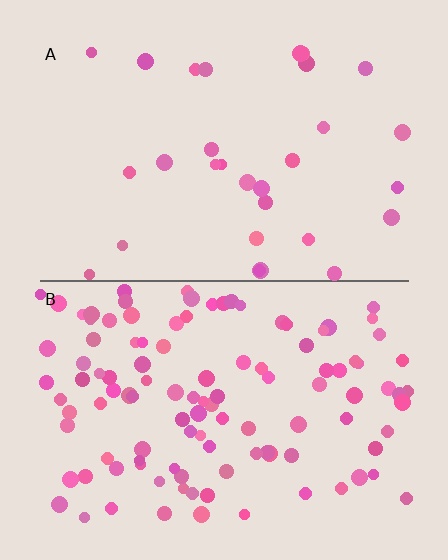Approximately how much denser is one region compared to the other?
Approximately 3.7× — region B over region A.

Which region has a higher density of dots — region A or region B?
B (the bottom).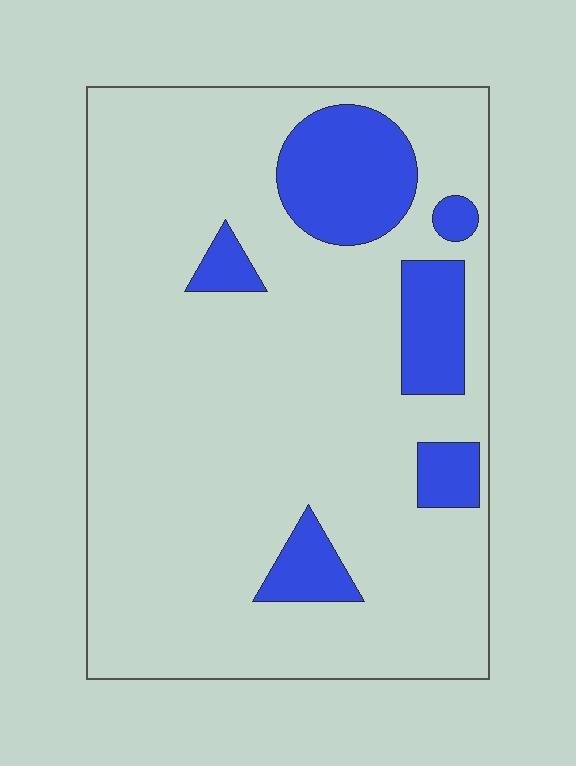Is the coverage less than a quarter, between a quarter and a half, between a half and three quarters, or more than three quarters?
Less than a quarter.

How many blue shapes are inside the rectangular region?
6.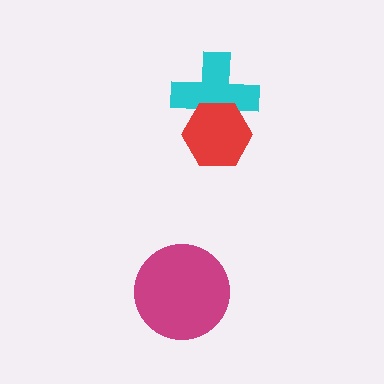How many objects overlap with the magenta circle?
0 objects overlap with the magenta circle.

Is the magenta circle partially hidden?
No, no other shape covers it.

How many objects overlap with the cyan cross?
1 object overlaps with the cyan cross.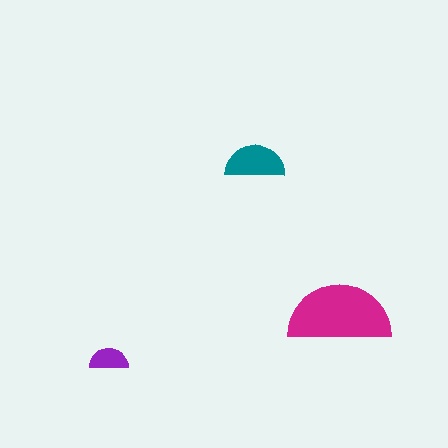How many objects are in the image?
There are 3 objects in the image.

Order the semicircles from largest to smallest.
the magenta one, the teal one, the purple one.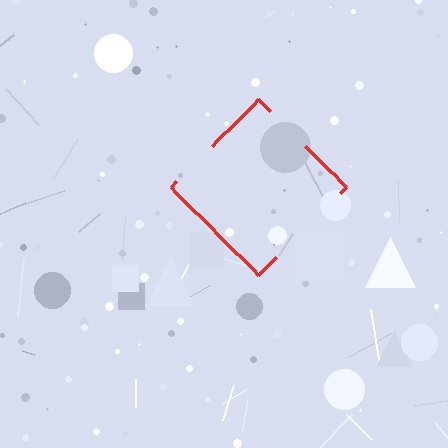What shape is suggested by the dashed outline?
The dashed outline suggests a diamond.